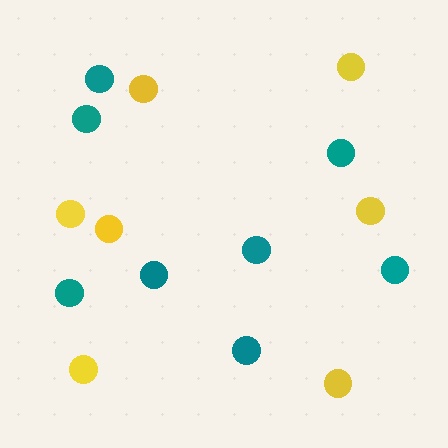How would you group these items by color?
There are 2 groups: one group of teal circles (8) and one group of yellow circles (7).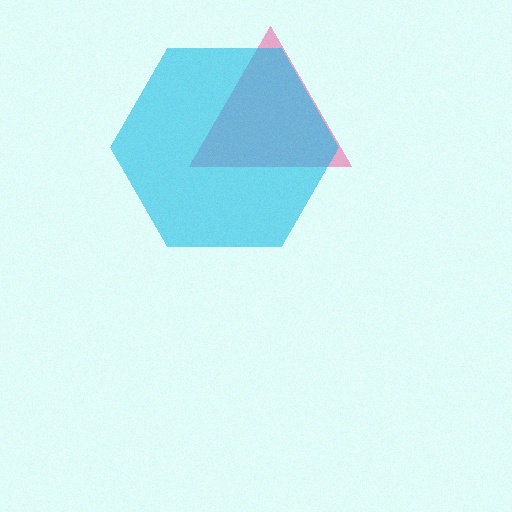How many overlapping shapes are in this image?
There are 2 overlapping shapes in the image.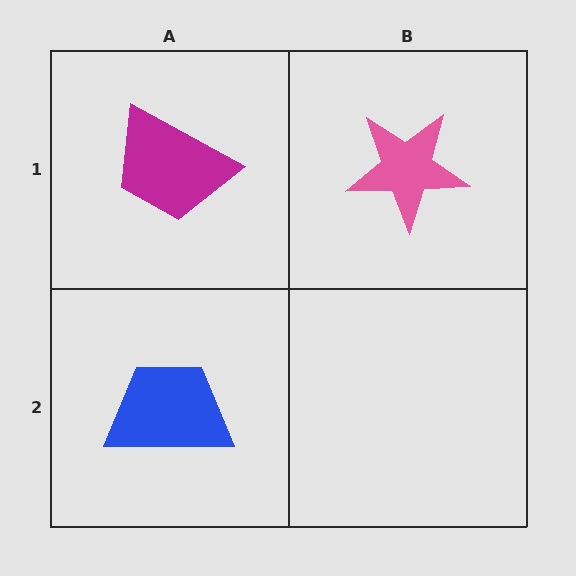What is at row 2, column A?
A blue trapezoid.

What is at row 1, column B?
A pink star.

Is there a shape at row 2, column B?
No, that cell is empty.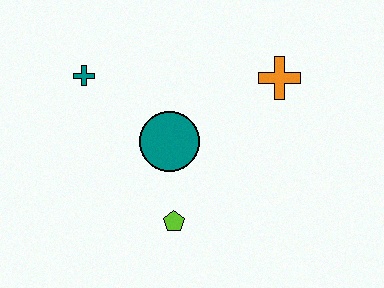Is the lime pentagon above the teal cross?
No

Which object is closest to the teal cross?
The teal circle is closest to the teal cross.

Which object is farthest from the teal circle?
The orange cross is farthest from the teal circle.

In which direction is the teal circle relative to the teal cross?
The teal circle is to the right of the teal cross.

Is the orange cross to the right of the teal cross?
Yes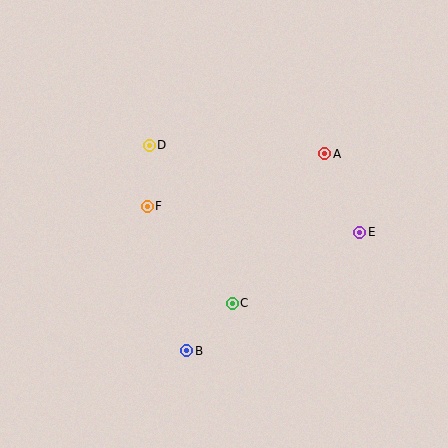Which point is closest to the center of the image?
Point F at (147, 206) is closest to the center.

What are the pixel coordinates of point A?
Point A is at (325, 154).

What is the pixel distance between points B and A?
The distance between B and A is 241 pixels.